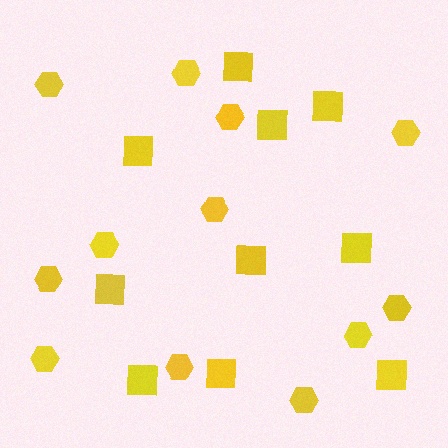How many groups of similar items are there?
There are 2 groups: one group of hexagons (12) and one group of squares (10).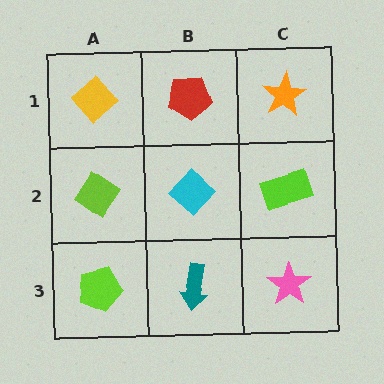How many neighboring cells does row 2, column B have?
4.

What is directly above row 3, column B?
A cyan diamond.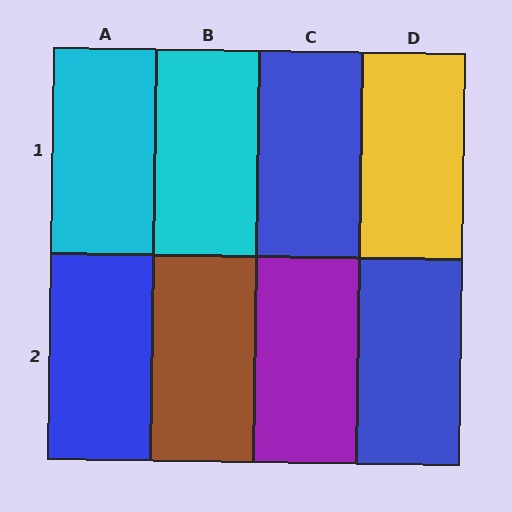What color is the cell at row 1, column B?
Cyan.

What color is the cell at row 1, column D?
Yellow.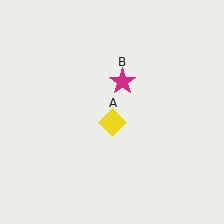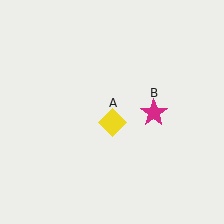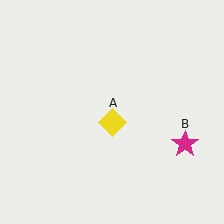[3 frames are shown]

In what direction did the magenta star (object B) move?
The magenta star (object B) moved down and to the right.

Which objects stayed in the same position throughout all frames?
Yellow diamond (object A) remained stationary.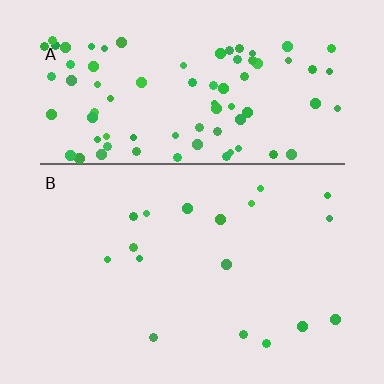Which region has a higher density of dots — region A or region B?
A (the top).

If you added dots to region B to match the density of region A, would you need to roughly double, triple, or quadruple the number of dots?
Approximately quadruple.